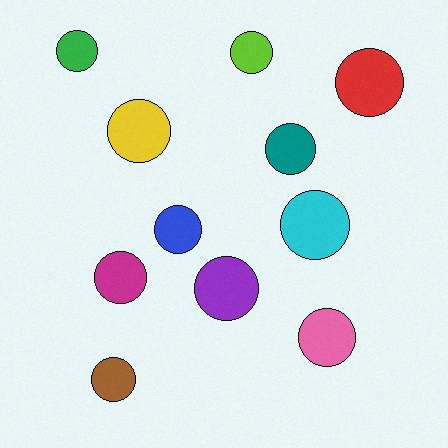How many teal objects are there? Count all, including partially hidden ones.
There is 1 teal object.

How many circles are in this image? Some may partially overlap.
There are 11 circles.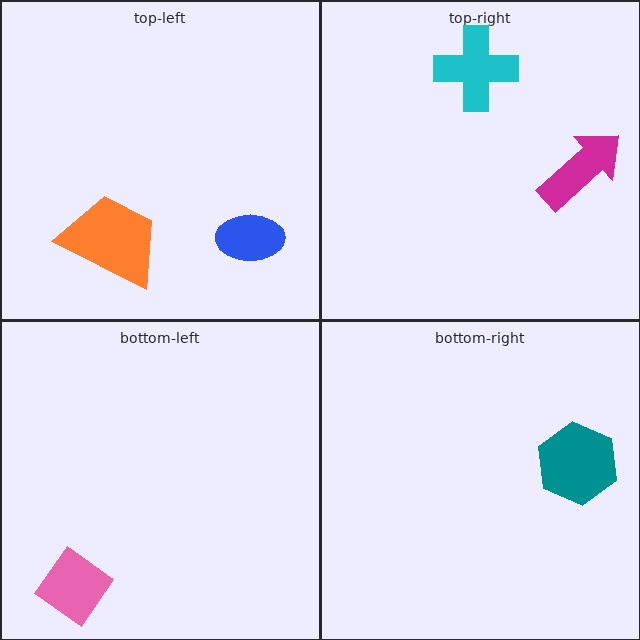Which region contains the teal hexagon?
The bottom-right region.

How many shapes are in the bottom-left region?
1.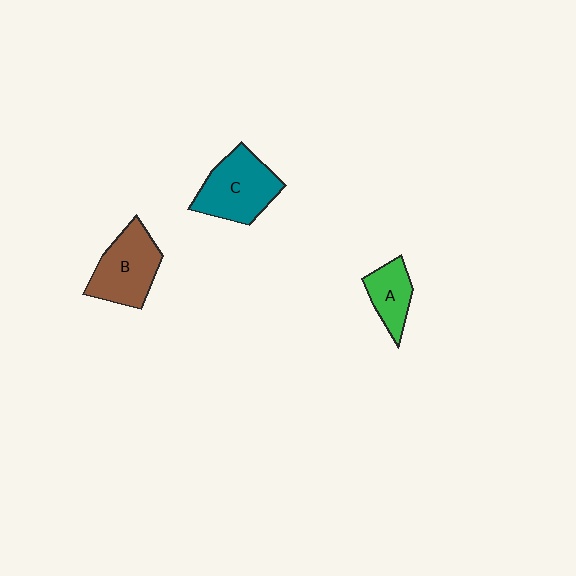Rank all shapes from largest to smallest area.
From largest to smallest: C (teal), B (brown), A (green).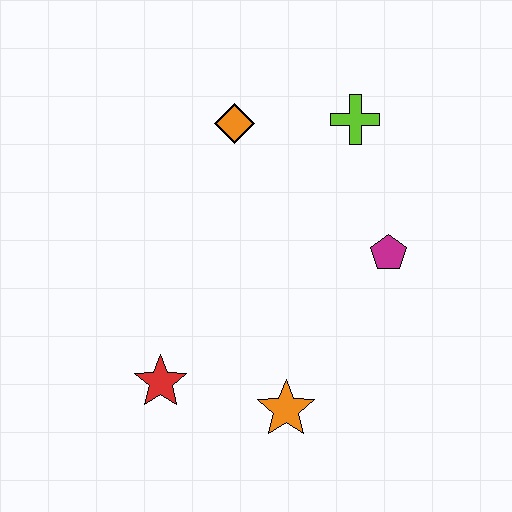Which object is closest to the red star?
The orange star is closest to the red star.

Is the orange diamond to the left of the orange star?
Yes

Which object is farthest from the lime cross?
The red star is farthest from the lime cross.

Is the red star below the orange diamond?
Yes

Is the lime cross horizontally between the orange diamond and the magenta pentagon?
Yes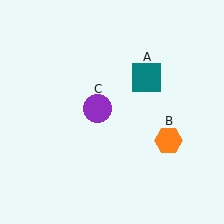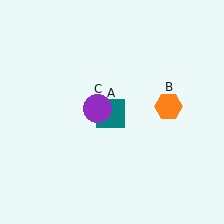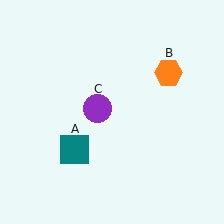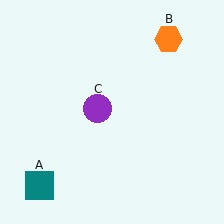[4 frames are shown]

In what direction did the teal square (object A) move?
The teal square (object A) moved down and to the left.